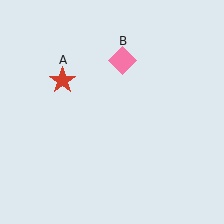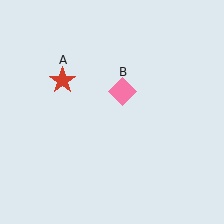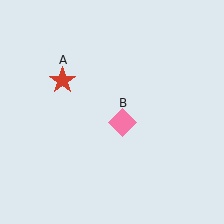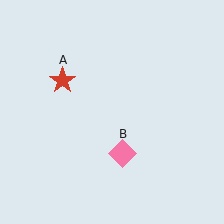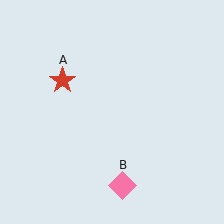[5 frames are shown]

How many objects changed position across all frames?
1 object changed position: pink diamond (object B).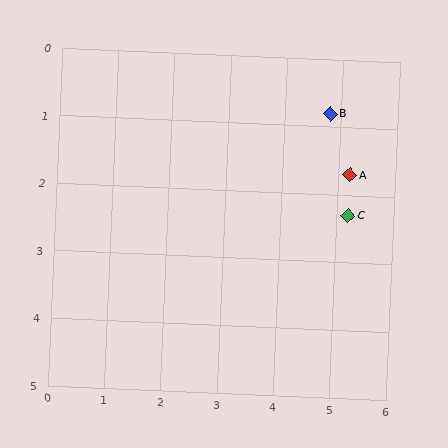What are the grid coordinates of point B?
Point B is at approximately (4.8, 0.8).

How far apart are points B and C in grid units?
Points B and C are about 1.6 grid units apart.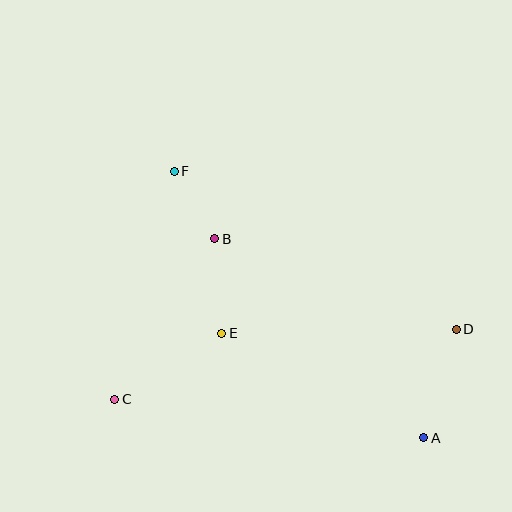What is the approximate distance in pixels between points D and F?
The distance between D and F is approximately 323 pixels.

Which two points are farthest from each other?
Points A and F are farthest from each other.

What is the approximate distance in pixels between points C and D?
The distance between C and D is approximately 348 pixels.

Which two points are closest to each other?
Points B and F are closest to each other.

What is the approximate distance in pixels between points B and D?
The distance between B and D is approximately 258 pixels.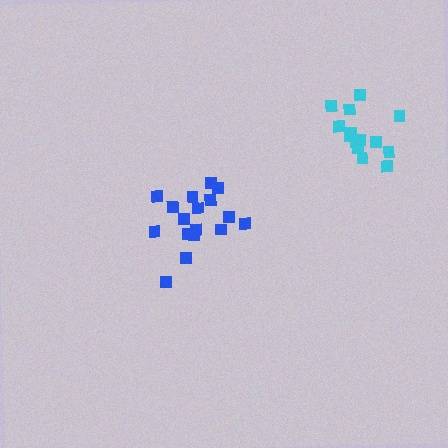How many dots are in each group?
Group 1: 14 dots, Group 2: 17 dots (31 total).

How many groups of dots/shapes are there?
There are 2 groups.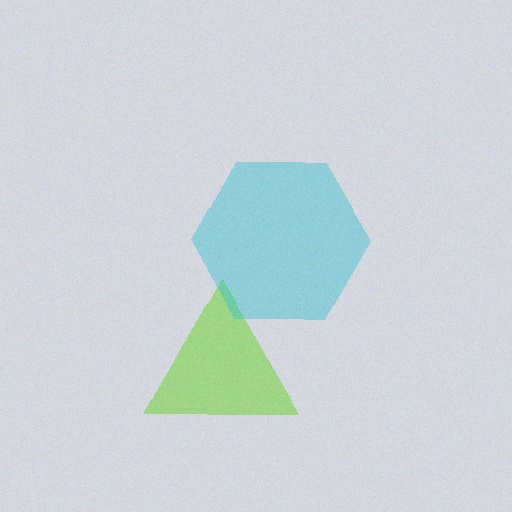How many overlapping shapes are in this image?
There are 2 overlapping shapes in the image.